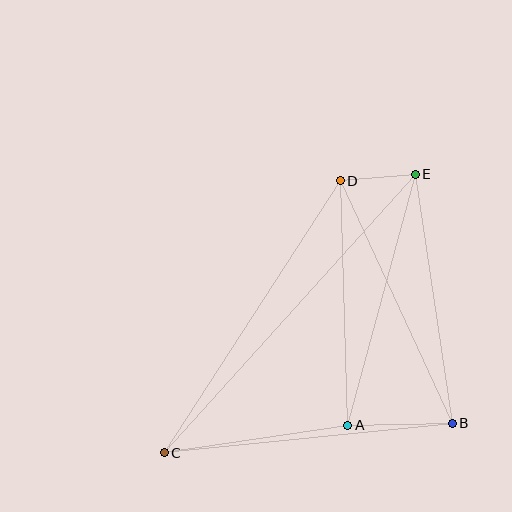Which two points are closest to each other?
Points D and E are closest to each other.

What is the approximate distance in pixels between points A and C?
The distance between A and C is approximately 186 pixels.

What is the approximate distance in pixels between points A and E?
The distance between A and E is approximately 260 pixels.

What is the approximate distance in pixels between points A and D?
The distance between A and D is approximately 245 pixels.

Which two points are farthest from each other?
Points C and E are farthest from each other.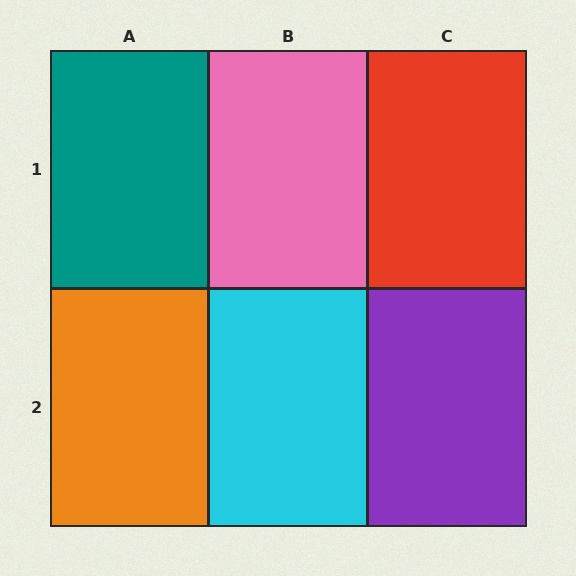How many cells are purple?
1 cell is purple.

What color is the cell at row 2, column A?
Orange.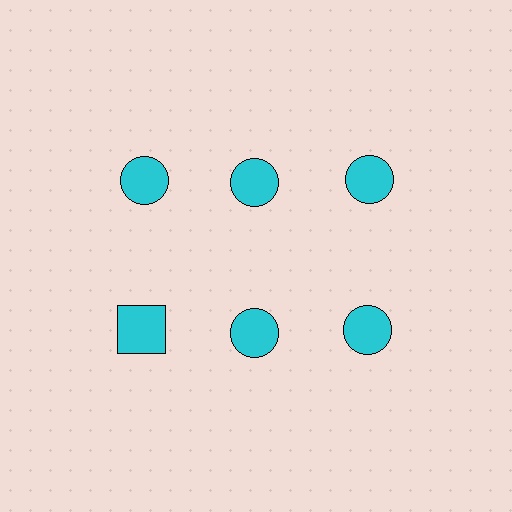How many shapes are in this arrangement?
There are 6 shapes arranged in a grid pattern.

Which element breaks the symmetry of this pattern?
The cyan square in the second row, leftmost column breaks the symmetry. All other shapes are cyan circles.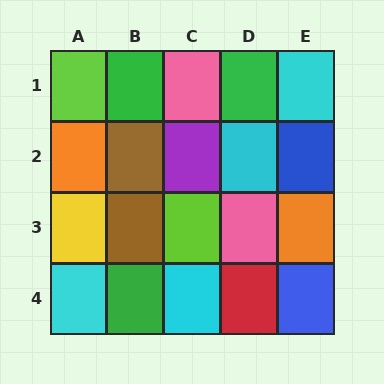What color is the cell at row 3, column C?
Lime.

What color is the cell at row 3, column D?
Pink.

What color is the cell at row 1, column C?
Pink.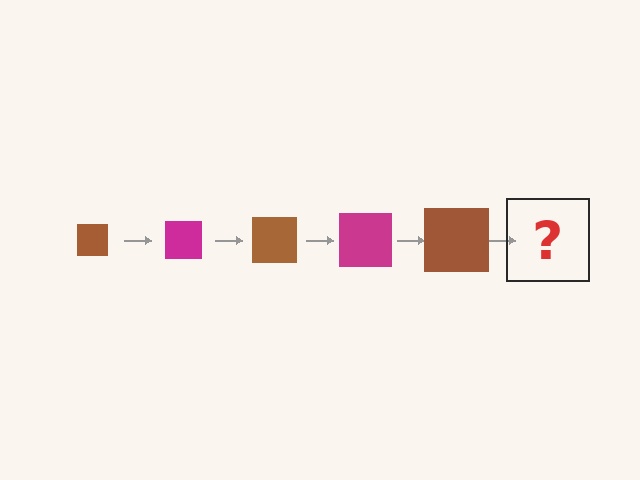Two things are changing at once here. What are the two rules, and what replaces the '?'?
The two rules are that the square grows larger each step and the color cycles through brown and magenta. The '?' should be a magenta square, larger than the previous one.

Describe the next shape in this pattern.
It should be a magenta square, larger than the previous one.